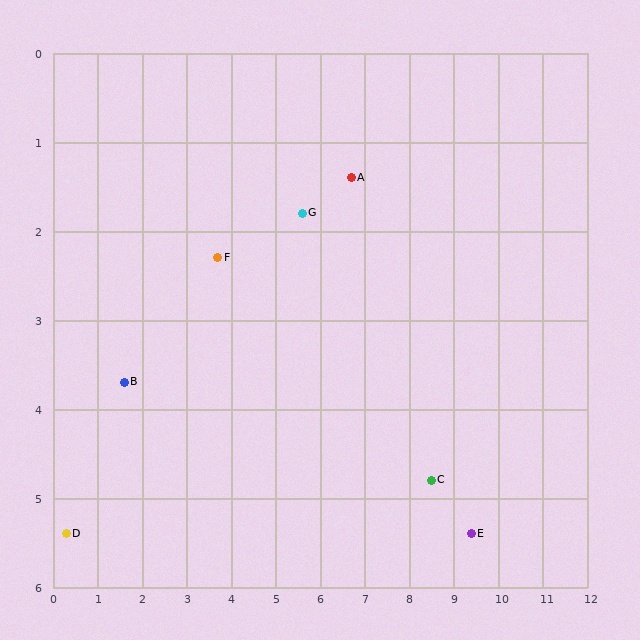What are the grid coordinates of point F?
Point F is at approximately (3.7, 2.3).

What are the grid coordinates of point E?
Point E is at approximately (9.4, 5.4).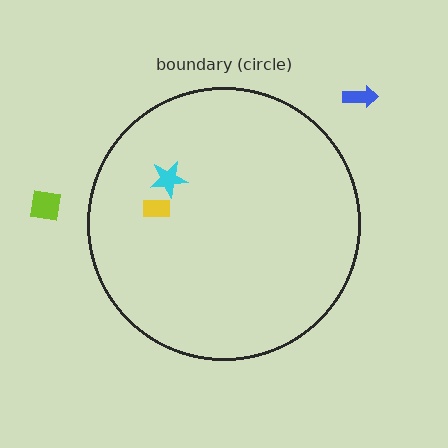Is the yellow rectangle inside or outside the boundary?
Inside.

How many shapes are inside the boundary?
2 inside, 2 outside.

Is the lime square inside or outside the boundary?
Outside.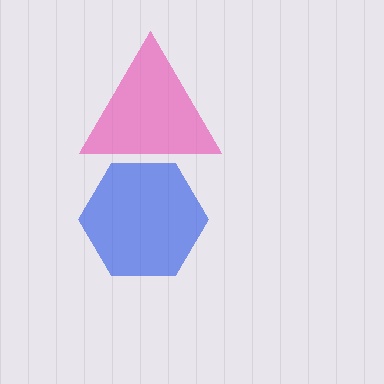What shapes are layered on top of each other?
The layered shapes are: a blue hexagon, a pink triangle.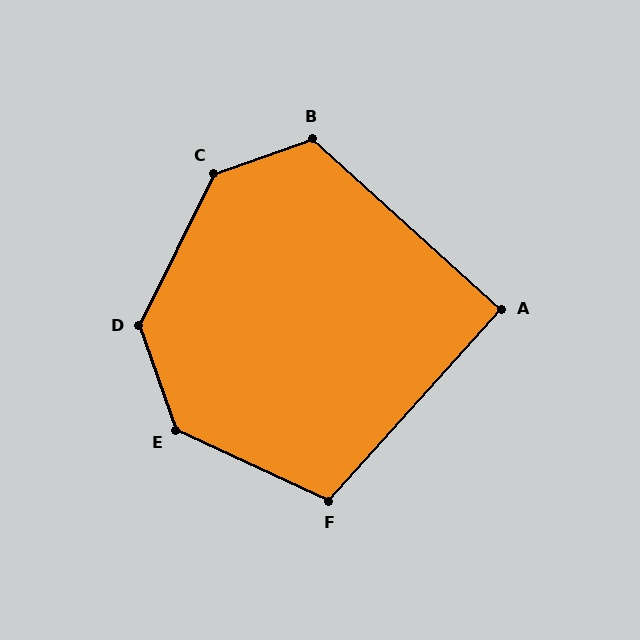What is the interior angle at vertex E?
Approximately 134 degrees (obtuse).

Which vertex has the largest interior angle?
C, at approximately 135 degrees.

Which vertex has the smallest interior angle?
A, at approximately 90 degrees.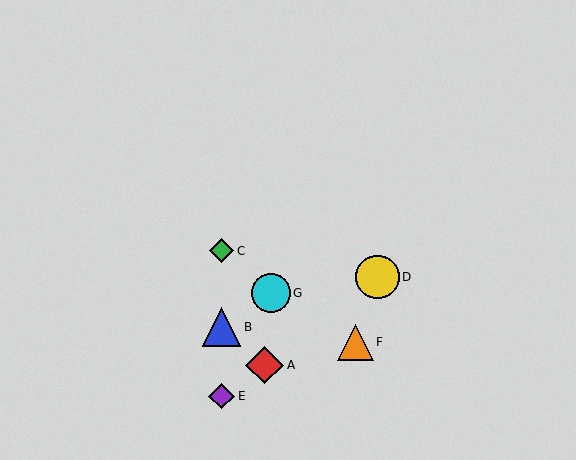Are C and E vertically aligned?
Yes, both are at x≈222.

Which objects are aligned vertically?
Objects B, C, E are aligned vertically.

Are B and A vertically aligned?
No, B is at x≈222 and A is at x≈265.